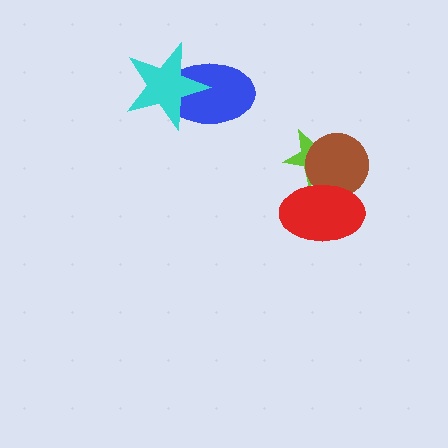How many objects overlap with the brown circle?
2 objects overlap with the brown circle.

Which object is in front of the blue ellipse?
The cyan star is in front of the blue ellipse.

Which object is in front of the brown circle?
The red ellipse is in front of the brown circle.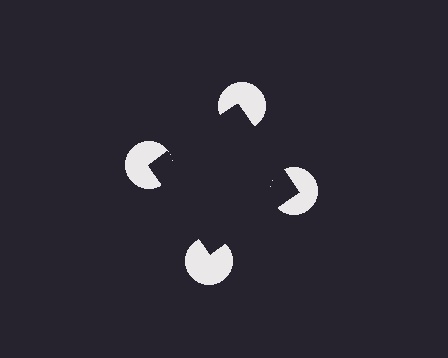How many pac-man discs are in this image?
There are 4 — one at each vertex of the illusory square.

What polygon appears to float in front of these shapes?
An illusory square — its edges are inferred from the aligned wedge cuts in the pac-man discs, not physically drawn.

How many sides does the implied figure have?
4 sides.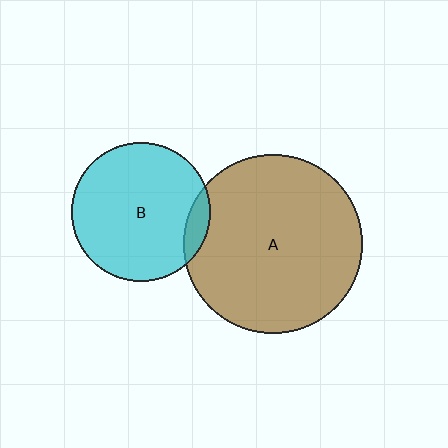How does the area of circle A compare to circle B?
Approximately 1.7 times.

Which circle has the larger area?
Circle A (brown).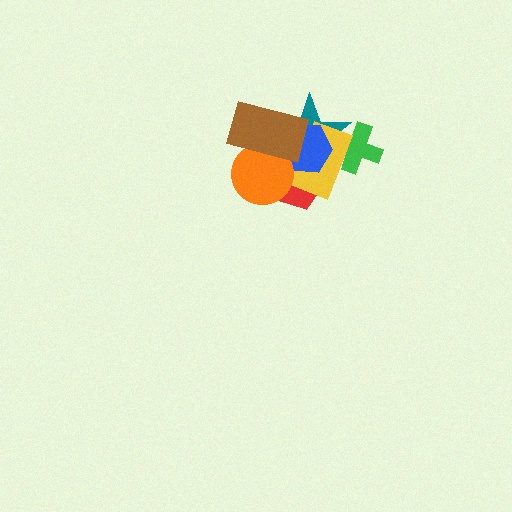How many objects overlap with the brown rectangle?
5 objects overlap with the brown rectangle.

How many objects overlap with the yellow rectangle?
5 objects overlap with the yellow rectangle.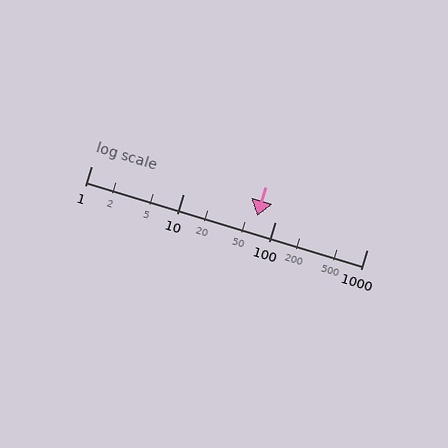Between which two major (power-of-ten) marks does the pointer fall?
The pointer is between 10 and 100.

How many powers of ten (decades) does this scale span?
The scale spans 3 decades, from 1 to 1000.